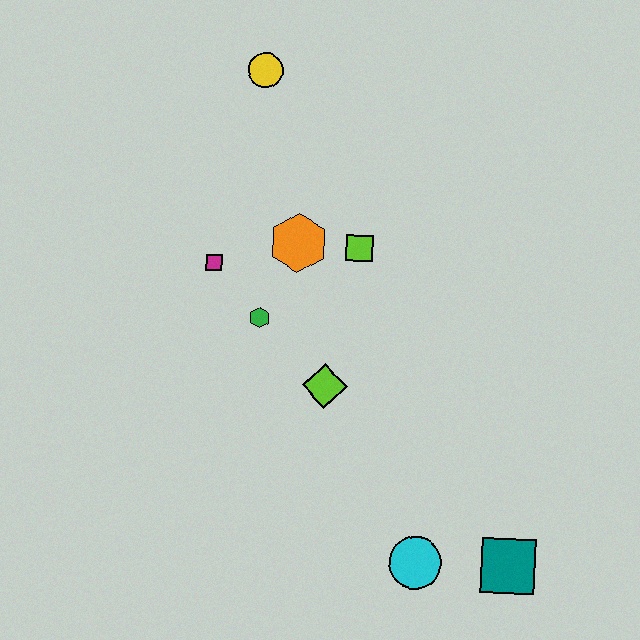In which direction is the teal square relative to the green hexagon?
The teal square is to the right of the green hexagon.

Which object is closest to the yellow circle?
The orange hexagon is closest to the yellow circle.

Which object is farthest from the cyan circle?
The yellow circle is farthest from the cyan circle.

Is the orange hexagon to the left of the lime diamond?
Yes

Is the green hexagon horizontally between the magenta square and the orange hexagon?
Yes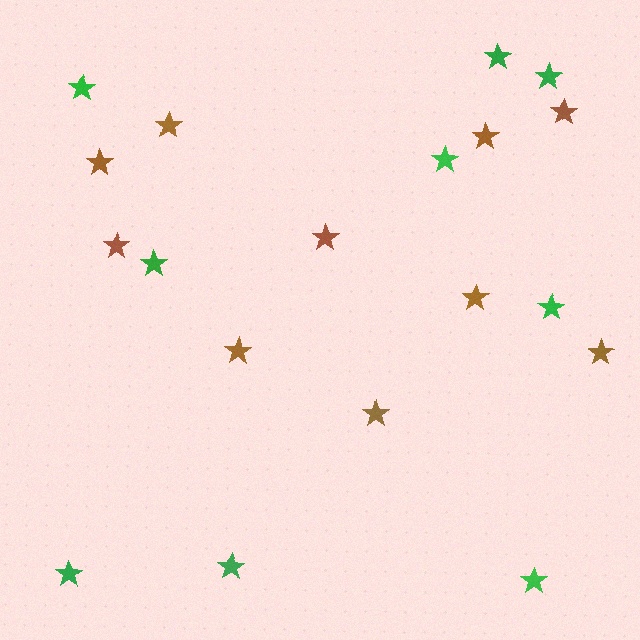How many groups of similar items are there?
There are 2 groups: one group of green stars (9) and one group of brown stars (10).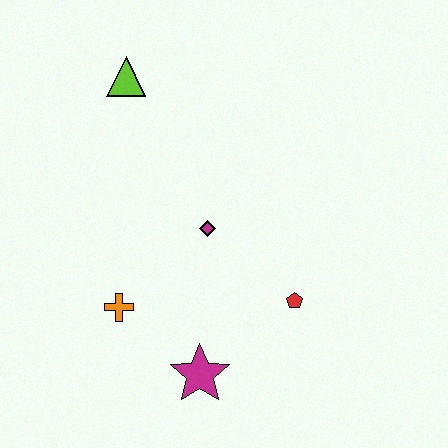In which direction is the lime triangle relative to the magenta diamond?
The lime triangle is above the magenta diamond.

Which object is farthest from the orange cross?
The lime triangle is farthest from the orange cross.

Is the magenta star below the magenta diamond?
Yes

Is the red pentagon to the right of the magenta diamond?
Yes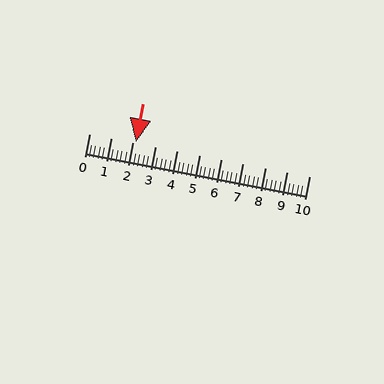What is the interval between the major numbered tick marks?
The major tick marks are spaced 1 units apart.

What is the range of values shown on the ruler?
The ruler shows values from 0 to 10.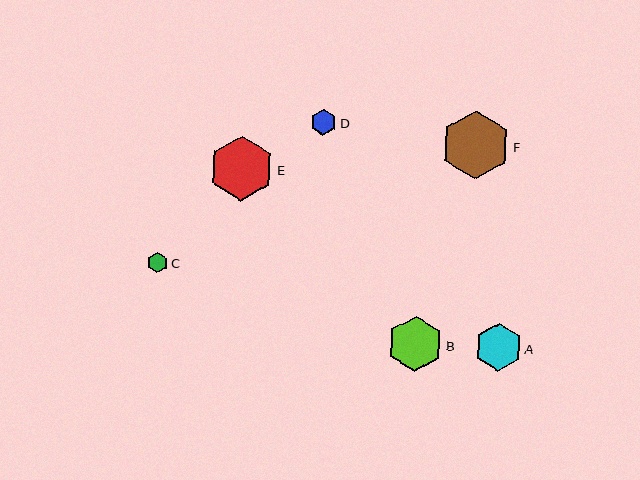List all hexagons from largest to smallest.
From largest to smallest: F, E, B, A, D, C.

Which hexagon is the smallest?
Hexagon C is the smallest with a size of approximately 21 pixels.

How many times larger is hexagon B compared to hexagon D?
Hexagon B is approximately 2.1 times the size of hexagon D.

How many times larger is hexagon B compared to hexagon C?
Hexagon B is approximately 2.7 times the size of hexagon C.